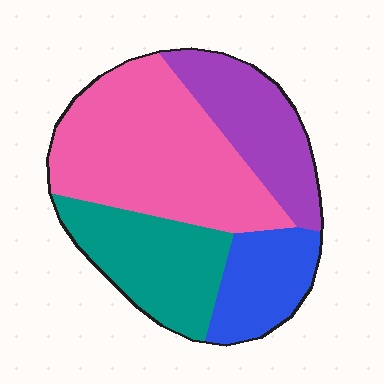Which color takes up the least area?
Blue, at roughly 15%.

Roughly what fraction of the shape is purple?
Purple covers about 20% of the shape.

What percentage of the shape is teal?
Teal takes up about one quarter (1/4) of the shape.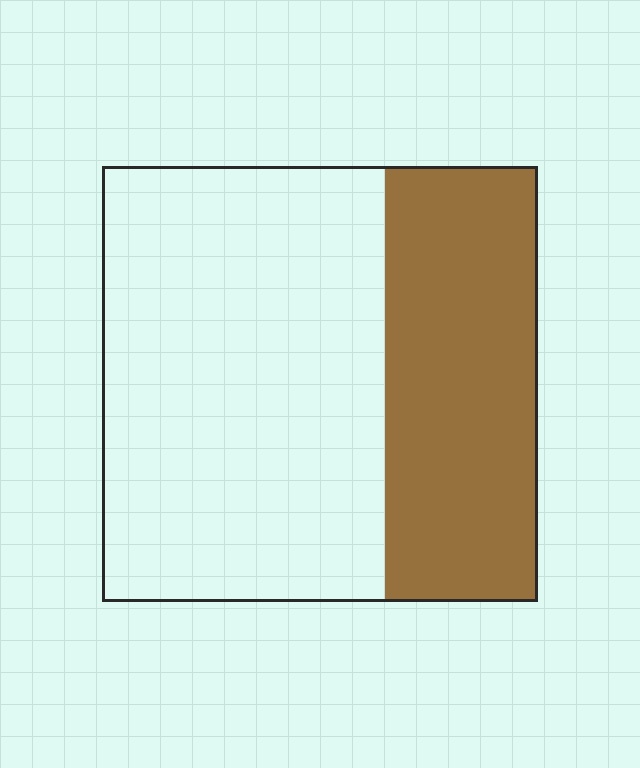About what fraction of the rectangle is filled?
About one third (1/3).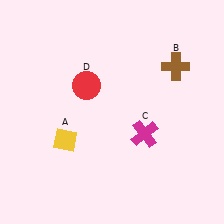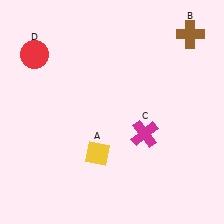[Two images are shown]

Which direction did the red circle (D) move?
The red circle (D) moved left.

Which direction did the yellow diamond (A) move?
The yellow diamond (A) moved right.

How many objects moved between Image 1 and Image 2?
3 objects moved between the two images.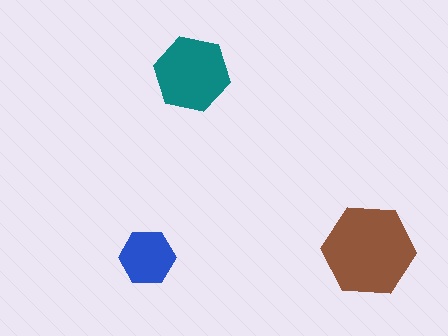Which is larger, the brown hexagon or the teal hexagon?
The brown one.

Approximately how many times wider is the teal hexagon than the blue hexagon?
About 1.5 times wider.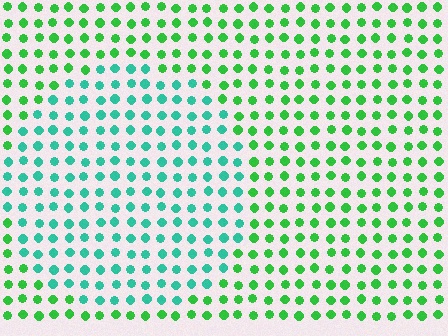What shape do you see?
I see a circle.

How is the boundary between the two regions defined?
The boundary is defined purely by a slight shift in hue (about 40 degrees). Spacing, size, and orientation are identical on both sides.